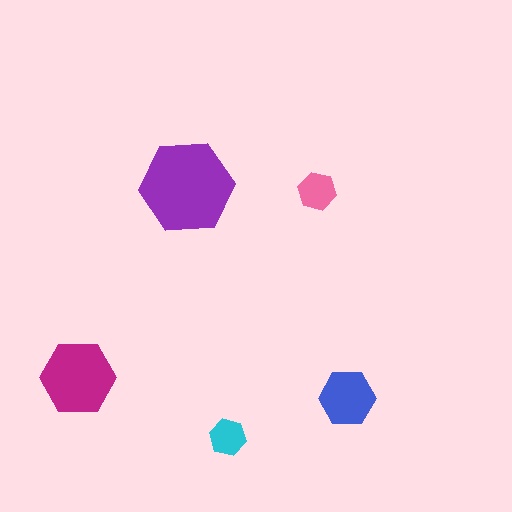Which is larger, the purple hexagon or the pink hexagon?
The purple one.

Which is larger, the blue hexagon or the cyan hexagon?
The blue one.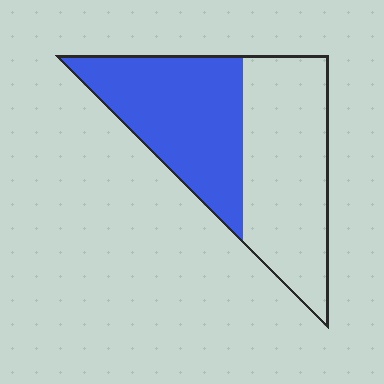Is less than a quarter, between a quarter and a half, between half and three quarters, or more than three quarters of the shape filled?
Between a quarter and a half.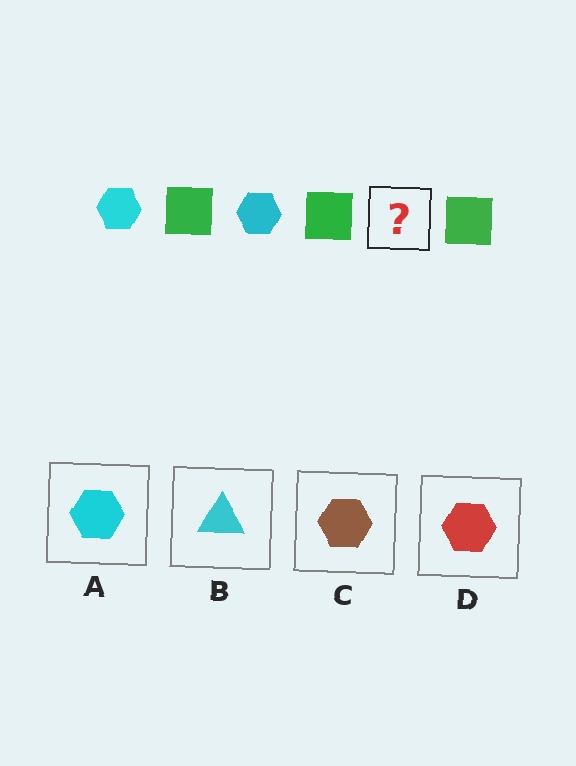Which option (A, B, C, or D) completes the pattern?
A.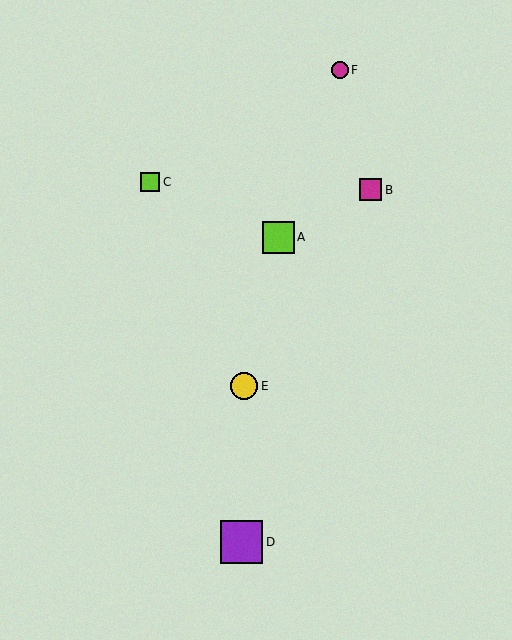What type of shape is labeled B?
Shape B is a magenta square.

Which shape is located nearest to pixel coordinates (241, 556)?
The purple square (labeled D) at (241, 542) is nearest to that location.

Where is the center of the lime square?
The center of the lime square is at (278, 237).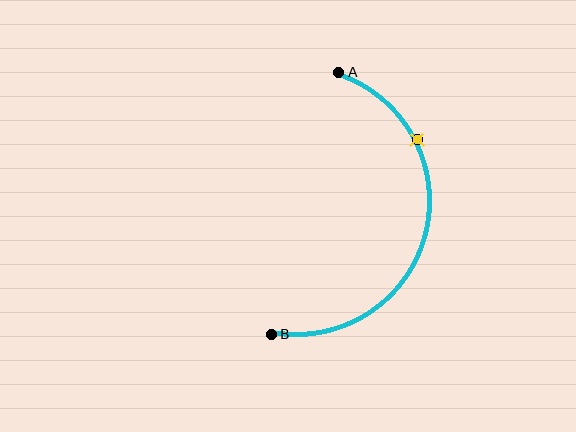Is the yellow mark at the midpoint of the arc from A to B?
No. The yellow mark lies on the arc but is closer to endpoint A. The arc midpoint would be at the point on the curve equidistant along the arc from both A and B.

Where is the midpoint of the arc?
The arc midpoint is the point on the curve farthest from the straight line joining A and B. It sits to the right of that line.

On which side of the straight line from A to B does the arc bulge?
The arc bulges to the right of the straight line connecting A and B.